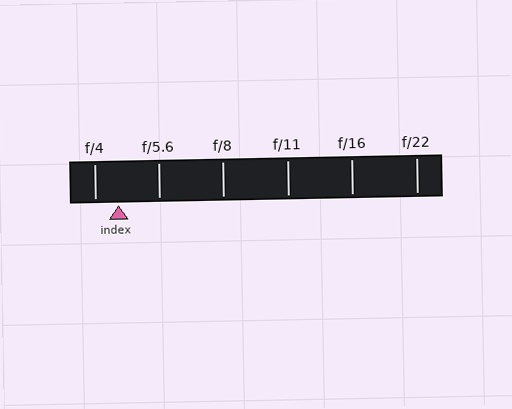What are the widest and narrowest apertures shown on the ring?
The widest aperture shown is f/4 and the narrowest is f/22.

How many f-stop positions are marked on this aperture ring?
There are 6 f-stop positions marked.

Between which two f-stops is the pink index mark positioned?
The index mark is between f/4 and f/5.6.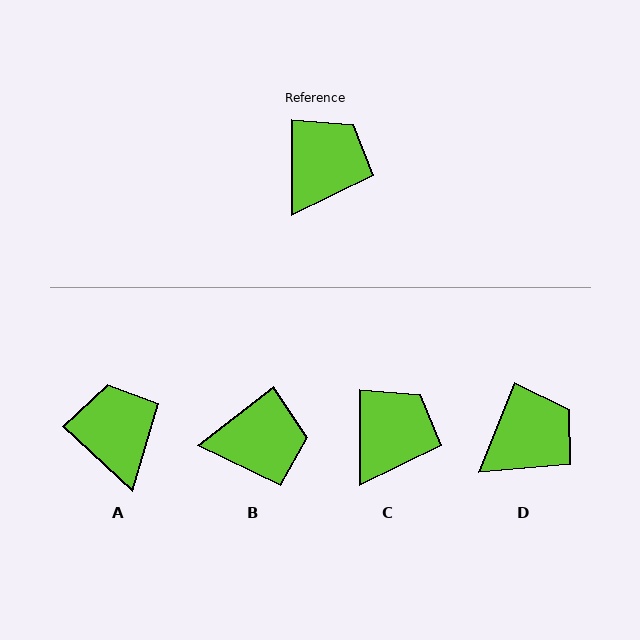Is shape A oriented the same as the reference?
No, it is off by about 47 degrees.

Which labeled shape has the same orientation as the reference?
C.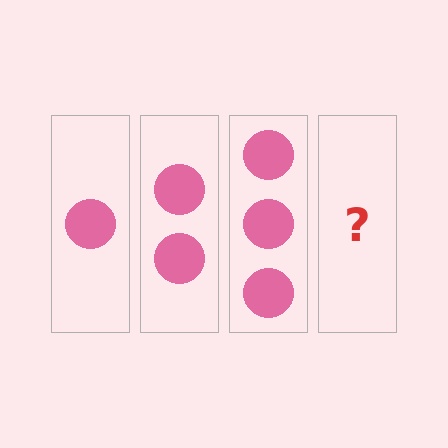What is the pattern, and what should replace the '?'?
The pattern is that each step adds one more circle. The '?' should be 4 circles.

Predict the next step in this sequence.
The next step is 4 circles.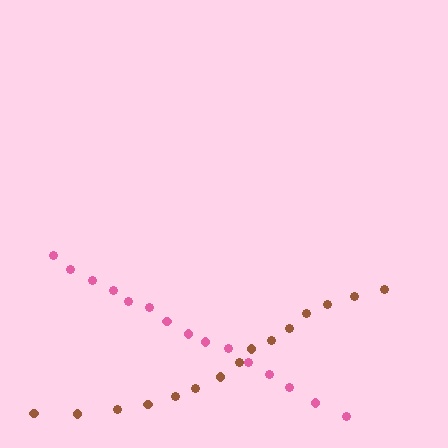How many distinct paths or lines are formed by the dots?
There are 2 distinct paths.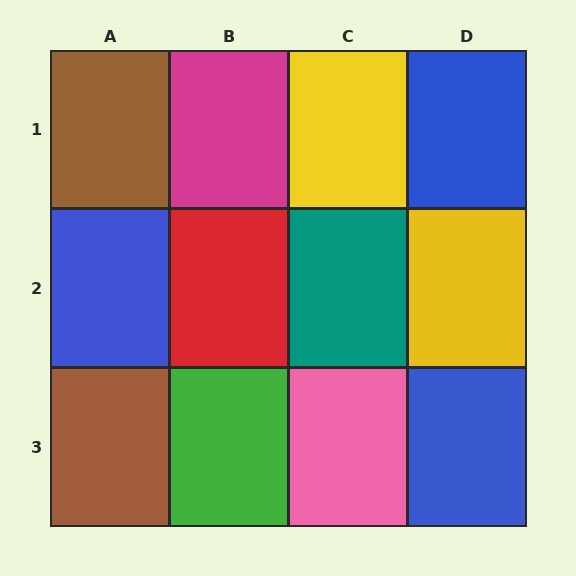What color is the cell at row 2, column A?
Blue.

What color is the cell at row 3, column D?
Blue.